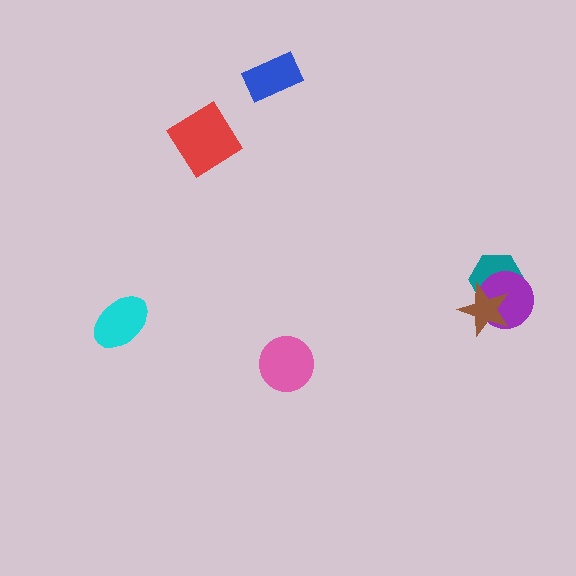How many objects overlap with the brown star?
2 objects overlap with the brown star.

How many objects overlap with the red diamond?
0 objects overlap with the red diamond.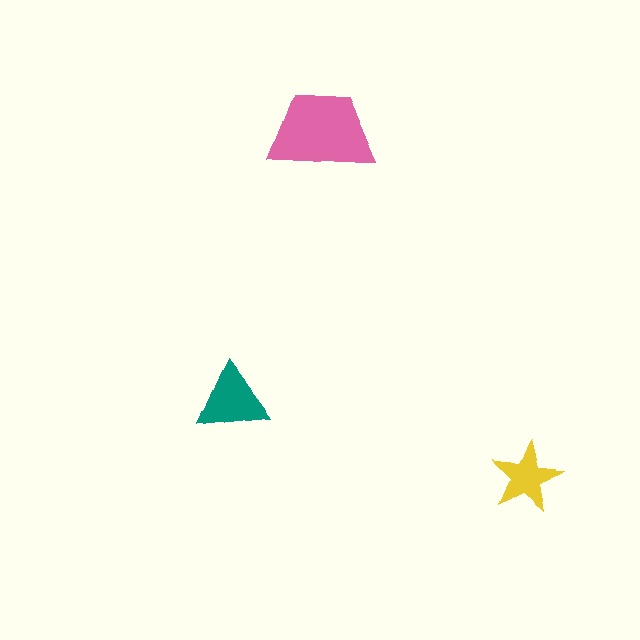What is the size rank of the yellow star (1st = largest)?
3rd.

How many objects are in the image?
There are 3 objects in the image.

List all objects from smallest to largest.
The yellow star, the teal triangle, the pink trapezoid.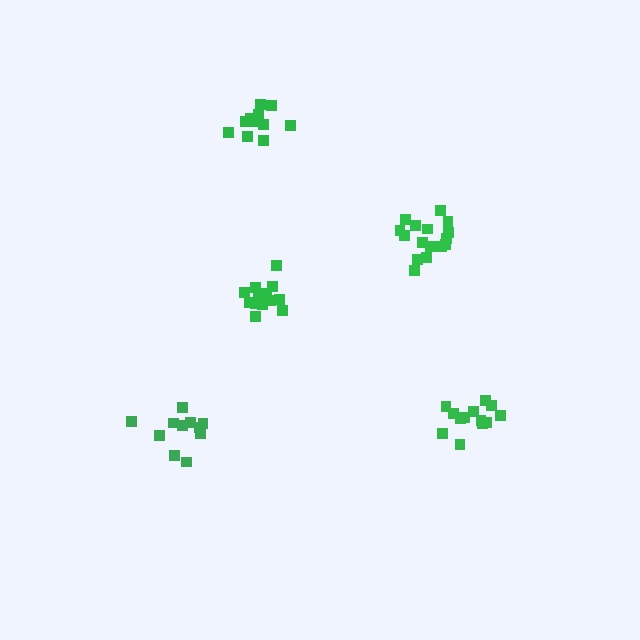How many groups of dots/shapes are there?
There are 5 groups.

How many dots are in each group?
Group 1: 11 dots, Group 2: 11 dots, Group 3: 13 dots, Group 4: 13 dots, Group 5: 16 dots (64 total).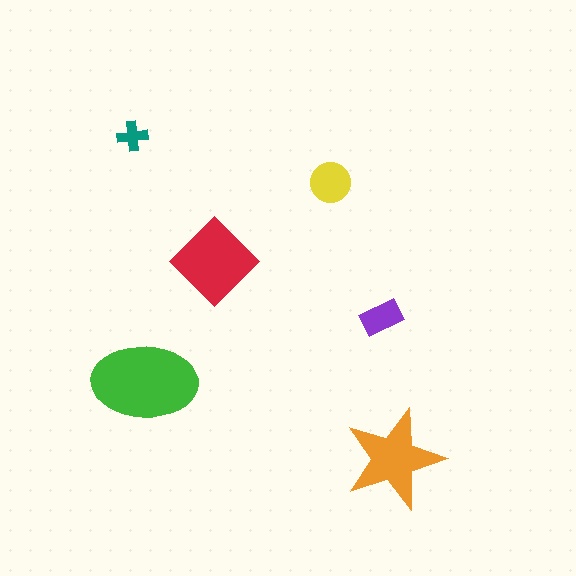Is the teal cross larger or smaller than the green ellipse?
Smaller.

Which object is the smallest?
The teal cross.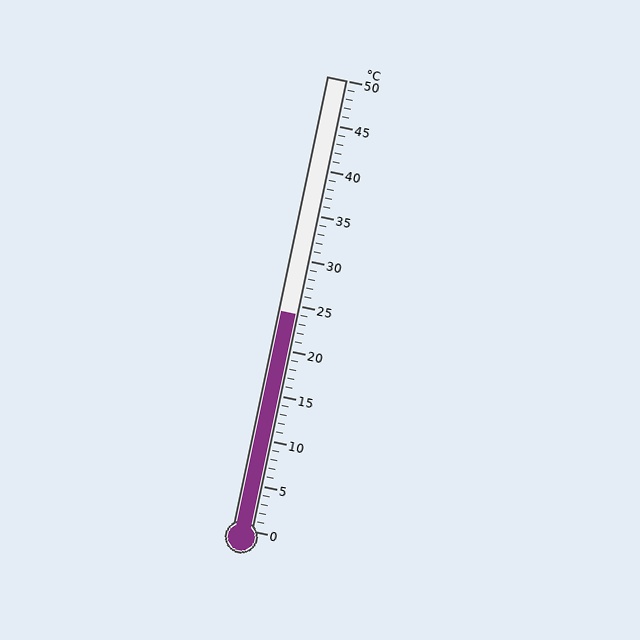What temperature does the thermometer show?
The thermometer shows approximately 24°C.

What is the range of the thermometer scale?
The thermometer scale ranges from 0°C to 50°C.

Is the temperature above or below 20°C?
The temperature is above 20°C.